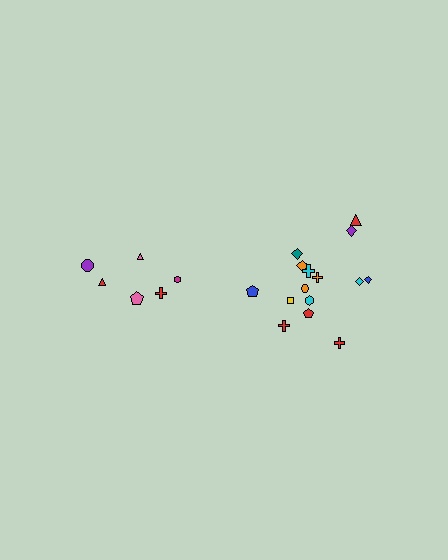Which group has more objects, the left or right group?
The right group.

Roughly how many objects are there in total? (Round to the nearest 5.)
Roughly 20 objects in total.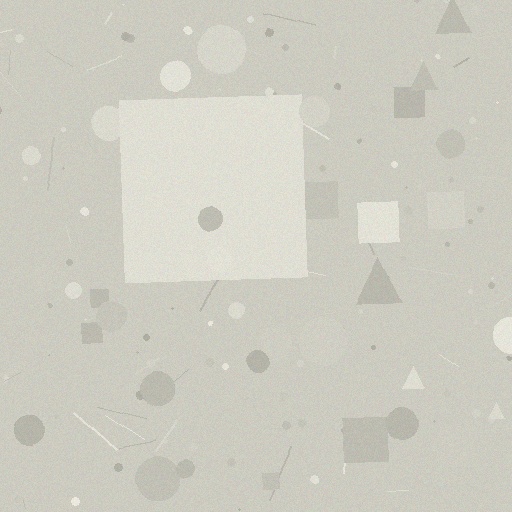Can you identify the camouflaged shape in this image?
The camouflaged shape is a square.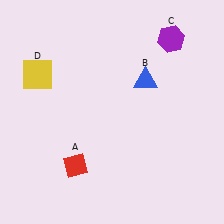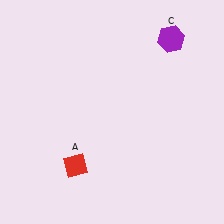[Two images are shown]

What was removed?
The yellow square (D), the blue triangle (B) were removed in Image 2.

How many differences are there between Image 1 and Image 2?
There are 2 differences between the two images.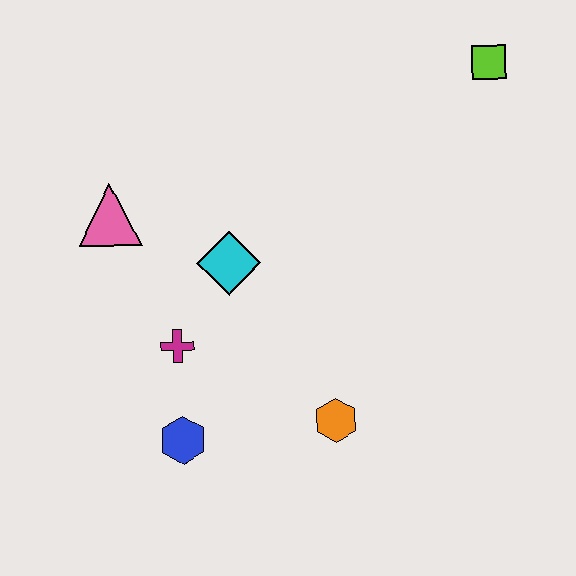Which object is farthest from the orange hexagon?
The lime square is farthest from the orange hexagon.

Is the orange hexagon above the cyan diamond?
No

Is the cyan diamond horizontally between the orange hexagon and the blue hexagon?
Yes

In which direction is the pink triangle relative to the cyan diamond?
The pink triangle is to the left of the cyan diamond.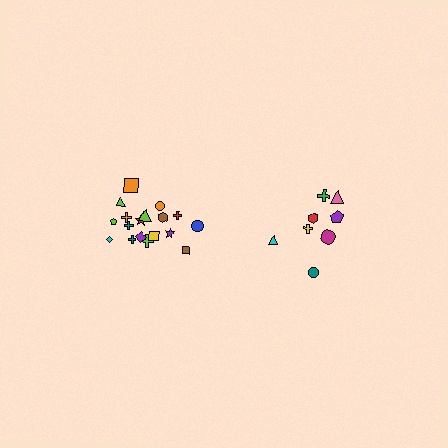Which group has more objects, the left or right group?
The left group.